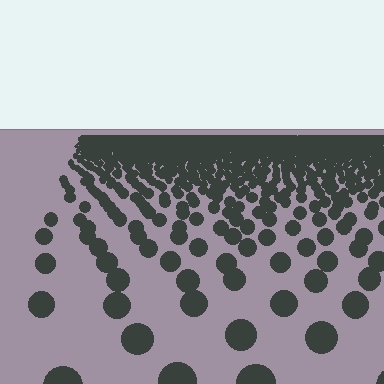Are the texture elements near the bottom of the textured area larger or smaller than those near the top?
Larger. Near the bottom, elements are closer to the viewer and appear at a bigger on-screen size.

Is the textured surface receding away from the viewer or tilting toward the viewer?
The surface is receding away from the viewer. Texture elements get smaller and denser toward the top.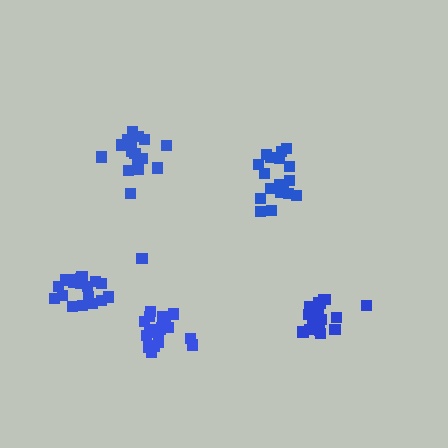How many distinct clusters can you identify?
There are 5 distinct clusters.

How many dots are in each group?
Group 1: 18 dots, Group 2: 19 dots, Group 3: 16 dots, Group 4: 18 dots, Group 5: 20 dots (91 total).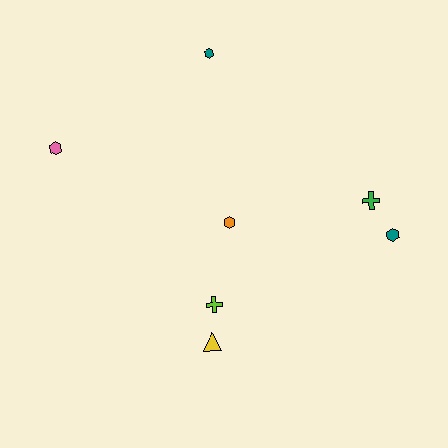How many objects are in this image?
There are 7 objects.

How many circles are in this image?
There are no circles.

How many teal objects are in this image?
There are 2 teal objects.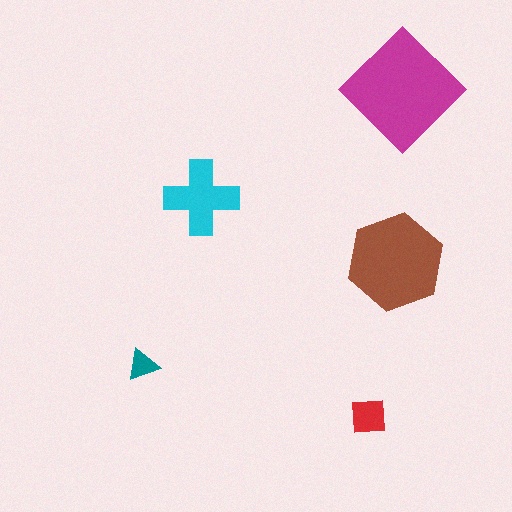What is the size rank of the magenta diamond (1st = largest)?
1st.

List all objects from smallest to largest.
The teal triangle, the red square, the cyan cross, the brown hexagon, the magenta diamond.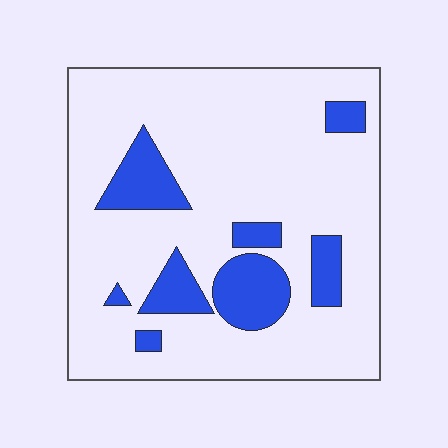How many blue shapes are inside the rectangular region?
8.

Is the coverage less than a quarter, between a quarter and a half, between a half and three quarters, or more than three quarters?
Less than a quarter.